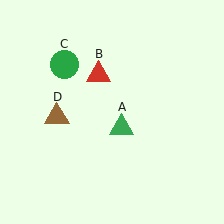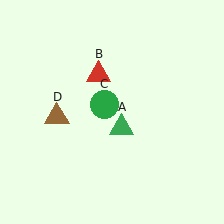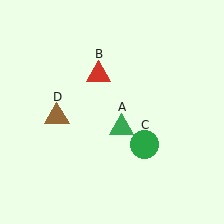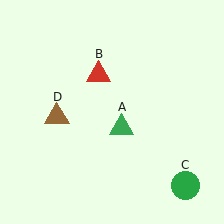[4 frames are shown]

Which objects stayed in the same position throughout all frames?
Green triangle (object A) and red triangle (object B) and brown triangle (object D) remained stationary.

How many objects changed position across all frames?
1 object changed position: green circle (object C).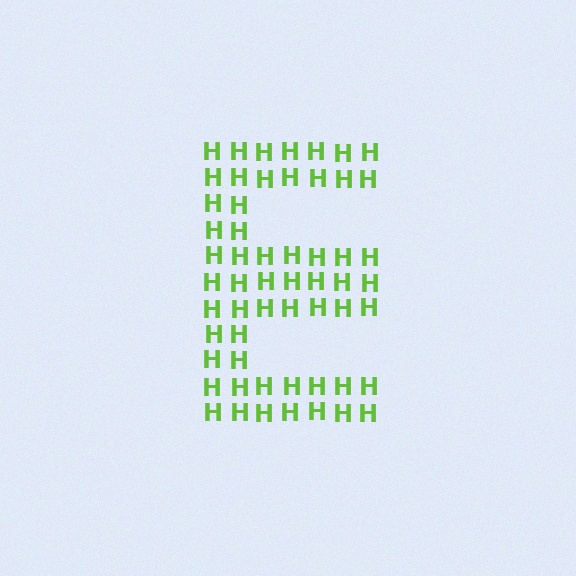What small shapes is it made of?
It is made of small letter H's.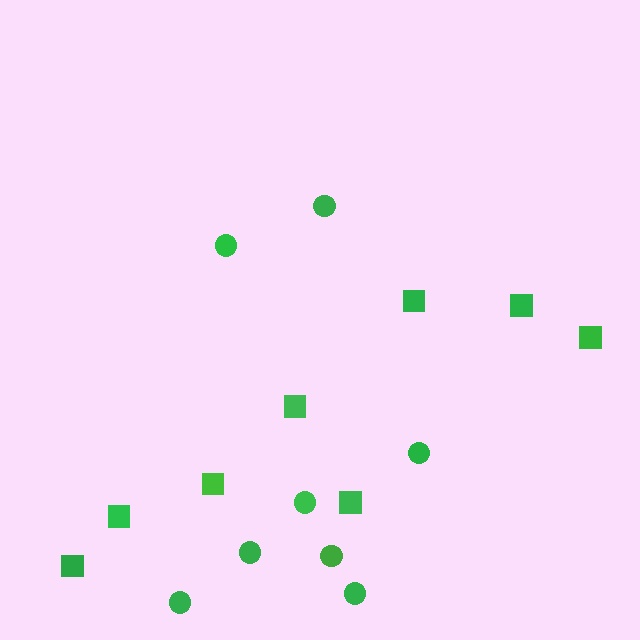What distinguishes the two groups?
There are 2 groups: one group of squares (8) and one group of circles (8).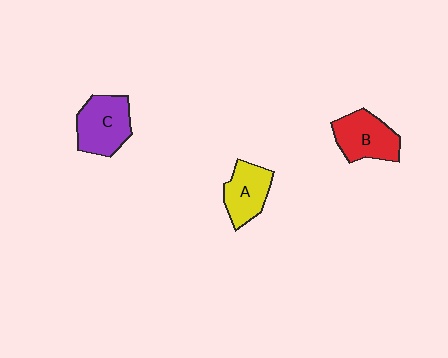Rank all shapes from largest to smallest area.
From largest to smallest: C (purple), B (red), A (yellow).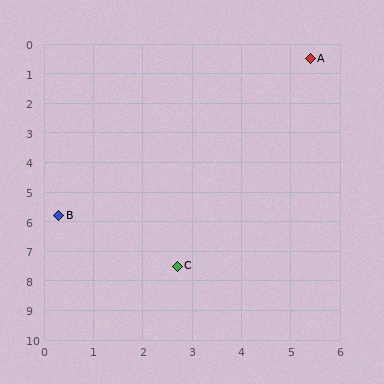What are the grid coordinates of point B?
Point B is at approximately (0.3, 5.8).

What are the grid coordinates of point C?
Point C is at approximately (2.7, 7.5).